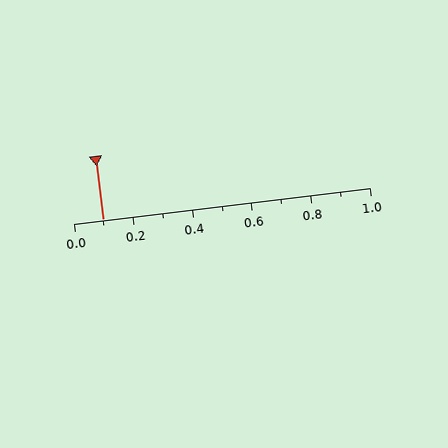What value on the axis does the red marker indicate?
The marker indicates approximately 0.1.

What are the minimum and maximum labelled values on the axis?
The axis runs from 0.0 to 1.0.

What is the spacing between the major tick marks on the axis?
The major ticks are spaced 0.2 apart.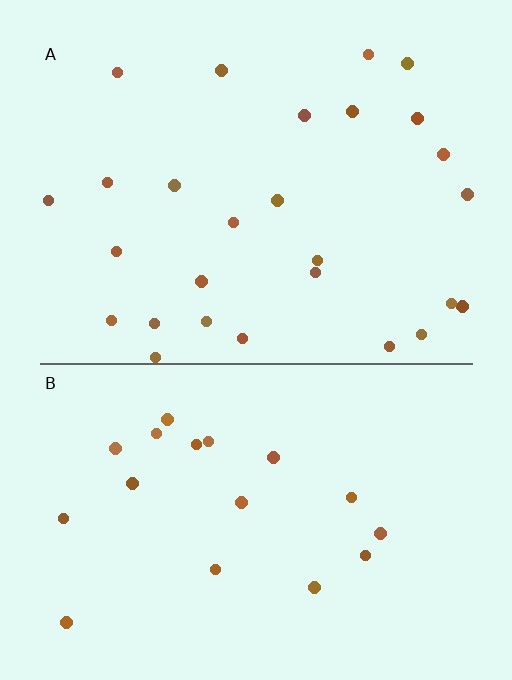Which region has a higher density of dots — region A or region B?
A (the top).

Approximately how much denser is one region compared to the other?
Approximately 1.5× — region A over region B.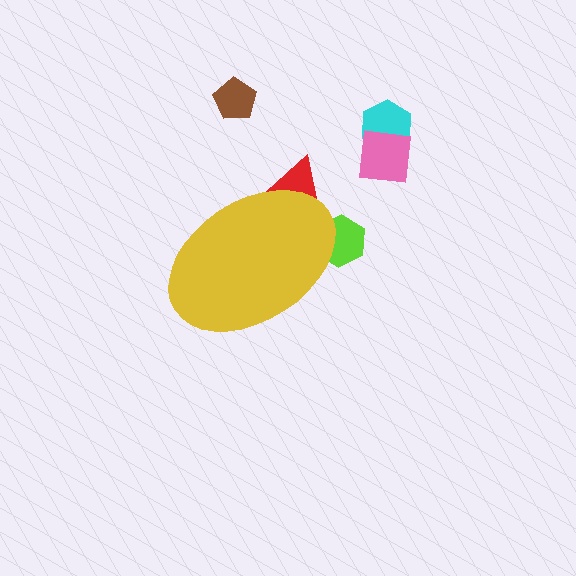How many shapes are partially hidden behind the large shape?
2 shapes are partially hidden.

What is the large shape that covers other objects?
A yellow ellipse.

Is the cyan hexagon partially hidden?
No, the cyan hexagon is fully visible.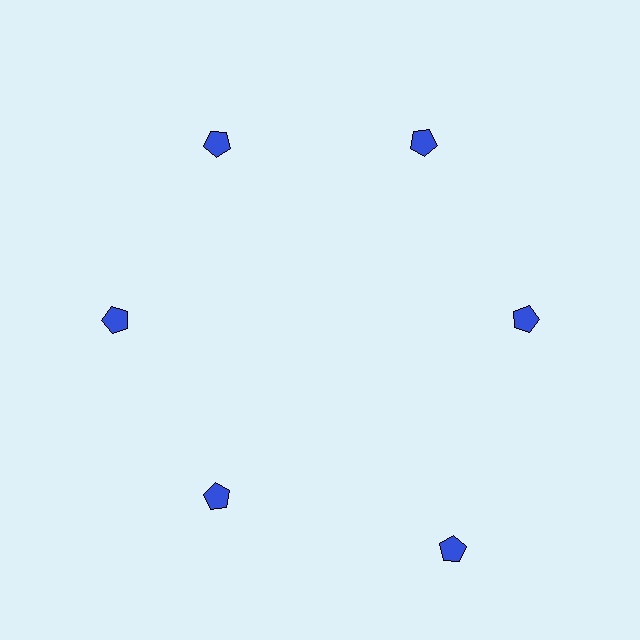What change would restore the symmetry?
The symmetry would be restored by moving it inward, back onto the ring so that all 6 pentagons sit at equal angles and equal distance from the center.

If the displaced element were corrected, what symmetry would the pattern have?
It would have 6-fold rotational symmetry — the pattern would map onto itself every 60 degrees.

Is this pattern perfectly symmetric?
No. The 6 blue pentagons are arranged in a ring, but one element near the 5 o'clock position is pushed outward from the center, breaking the 6-fold rotational symmetry.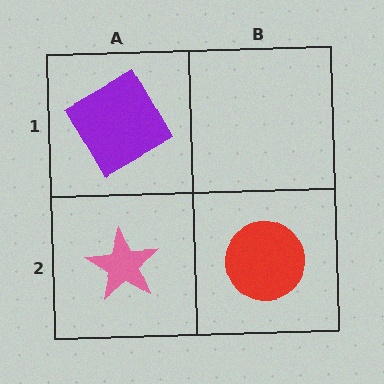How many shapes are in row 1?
1 shape.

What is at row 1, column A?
A purple square.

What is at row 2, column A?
A pink star.